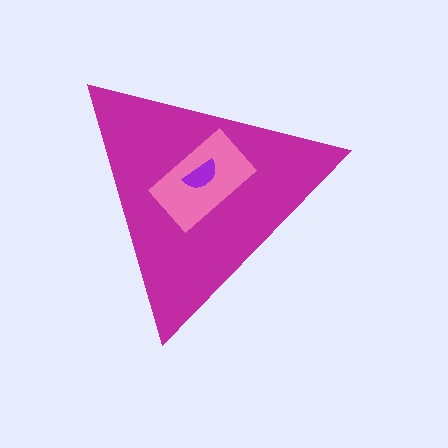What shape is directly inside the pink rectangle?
The purple semicircle.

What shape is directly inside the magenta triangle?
The pink rectangle.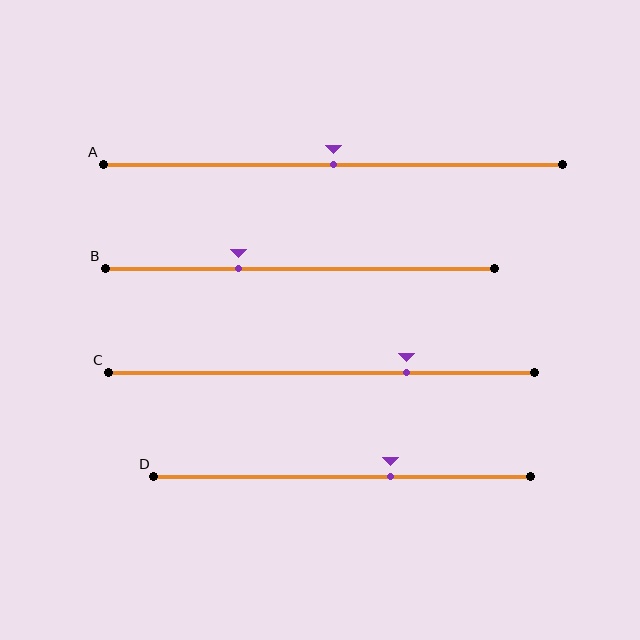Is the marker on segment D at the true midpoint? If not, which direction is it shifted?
No, the marker on segment D is shifted to the right by about 13% of the segment length.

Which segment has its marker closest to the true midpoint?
Segment A has its marker closest to the true midpoint.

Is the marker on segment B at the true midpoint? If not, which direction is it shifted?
No, the marker on segment B is shifted to the left by about 16% of the segment length.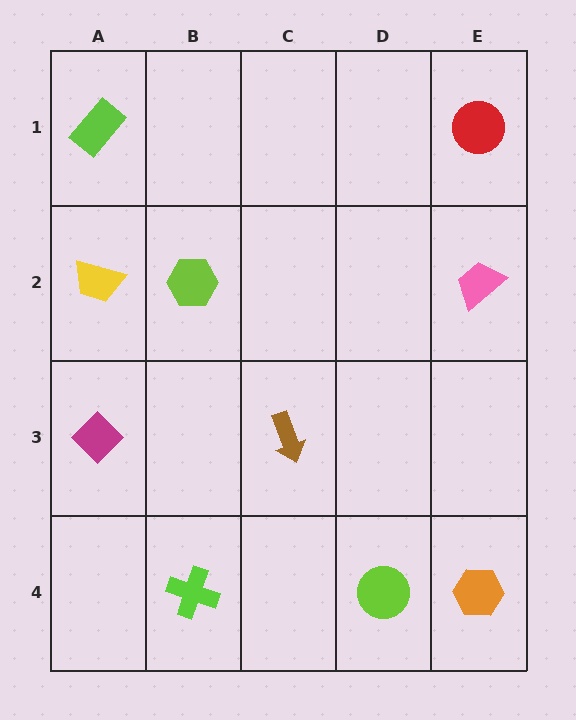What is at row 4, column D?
A lime circle.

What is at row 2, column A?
A yellow trapezoid.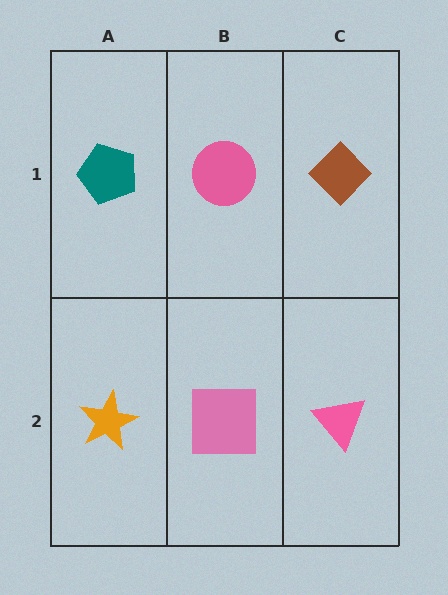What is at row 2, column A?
An orange star.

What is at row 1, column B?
A pink circle.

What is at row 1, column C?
A brown diamond.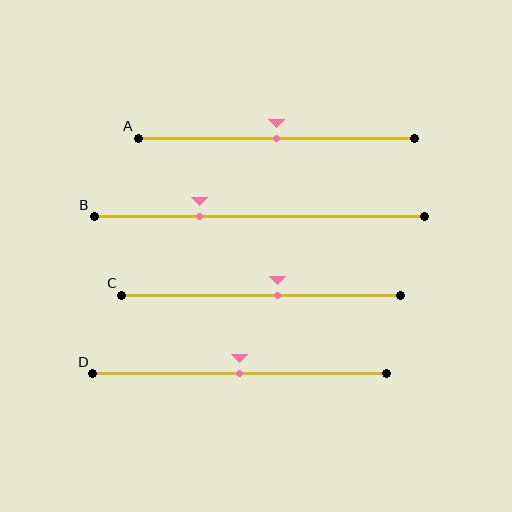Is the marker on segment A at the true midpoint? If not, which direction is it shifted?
Yes, the marker on segment A is at the true midpoint.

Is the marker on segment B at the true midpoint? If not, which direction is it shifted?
No, the marker on segment B is shifted to the left by about 18% of the segment length.